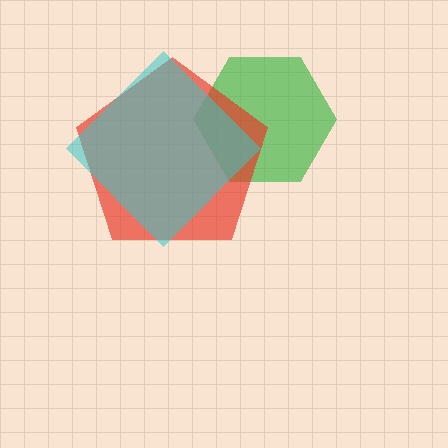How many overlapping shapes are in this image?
There are 3 overlapping shapes in the image.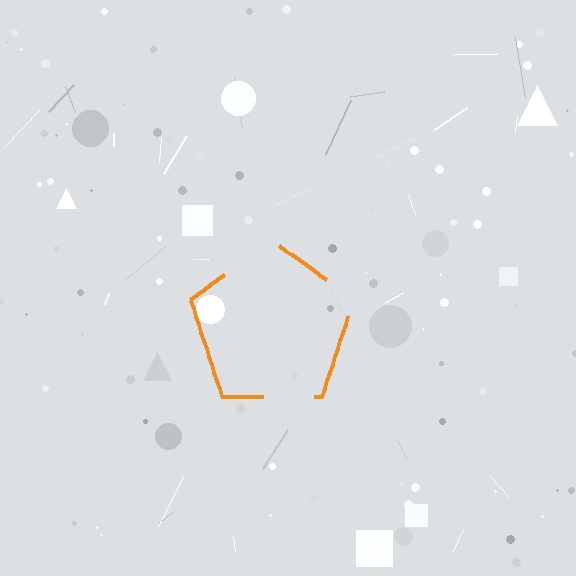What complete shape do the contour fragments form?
The contour fragments form a pentagon.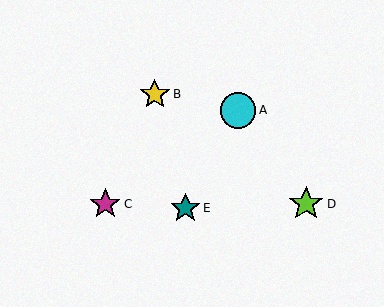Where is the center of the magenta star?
The center of the magenta star is at (105, 204).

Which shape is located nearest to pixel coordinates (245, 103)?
The cyan circle (labeled A) at (238, 110) is nearest to that location.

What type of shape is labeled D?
Shape D is a lime star.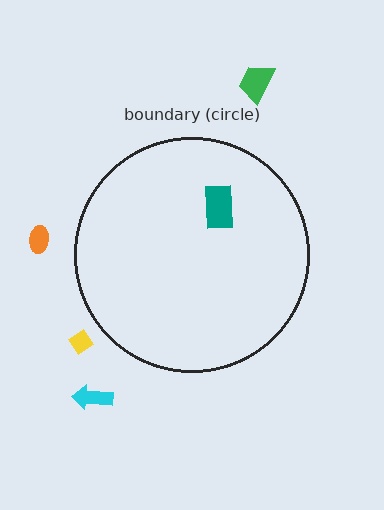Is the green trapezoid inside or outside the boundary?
Outside.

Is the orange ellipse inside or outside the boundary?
Outside.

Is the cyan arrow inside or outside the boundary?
Outside.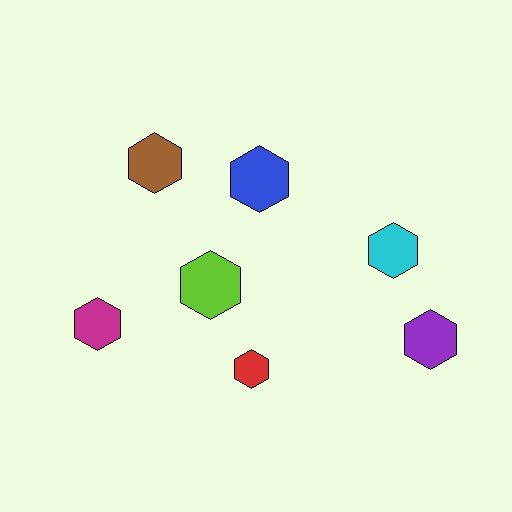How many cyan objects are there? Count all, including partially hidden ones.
There is 1 cyan object.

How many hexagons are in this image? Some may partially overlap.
There are 7 hexagons.